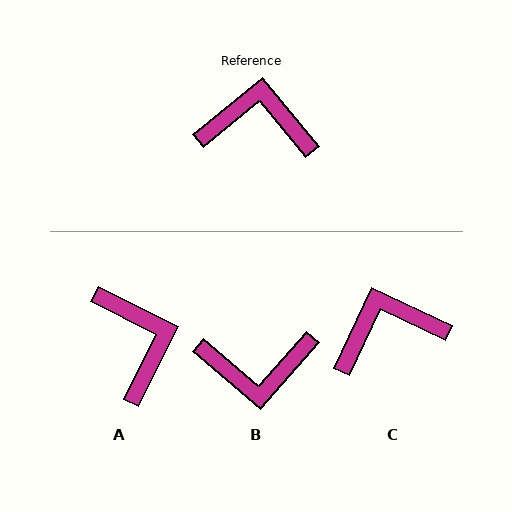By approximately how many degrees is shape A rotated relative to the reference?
Approximately 66 degrees clockwise.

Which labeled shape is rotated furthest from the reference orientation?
B, about 170 degrees away.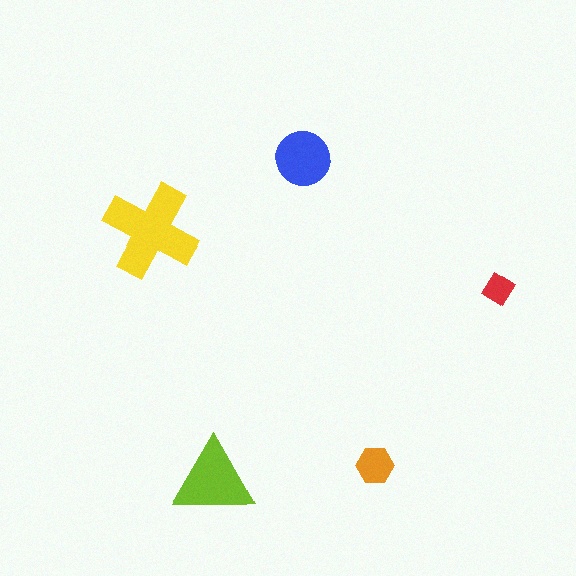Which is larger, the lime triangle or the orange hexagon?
The lime triangle.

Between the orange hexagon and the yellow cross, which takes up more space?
The yellow cross.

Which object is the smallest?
The red diamond.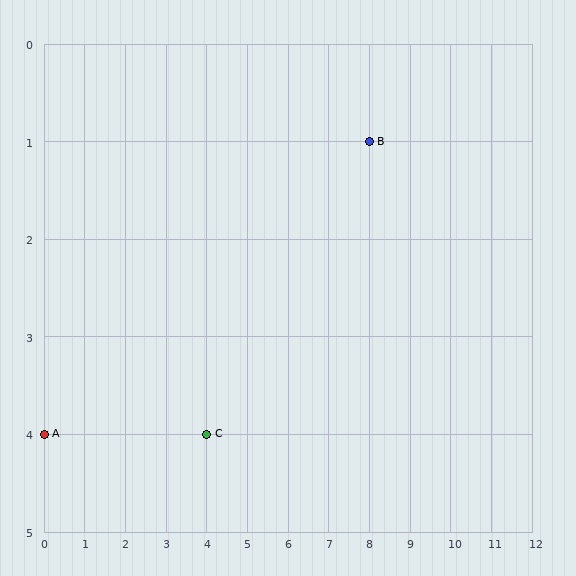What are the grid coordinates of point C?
Point C is at grid coordinates (4, 4).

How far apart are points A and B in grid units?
Points A and B are 8 columns and 3 rows apart (about 8.5 grid units diagonally).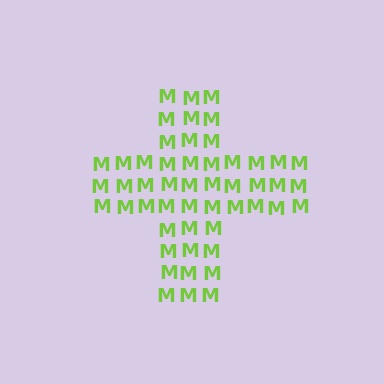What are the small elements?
The small elements are letter M's.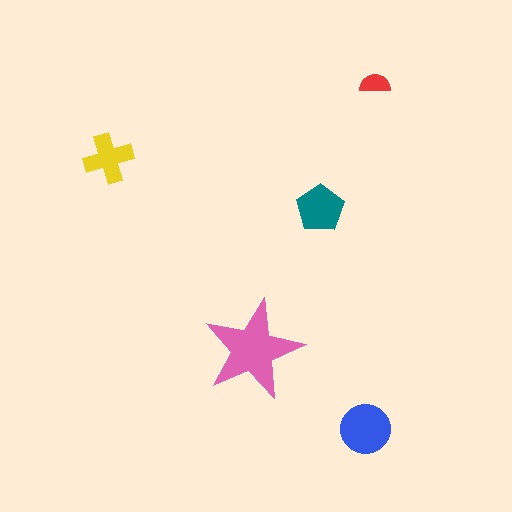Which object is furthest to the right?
The red semicircle is rightmost.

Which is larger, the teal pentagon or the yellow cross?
The teal pentagon.